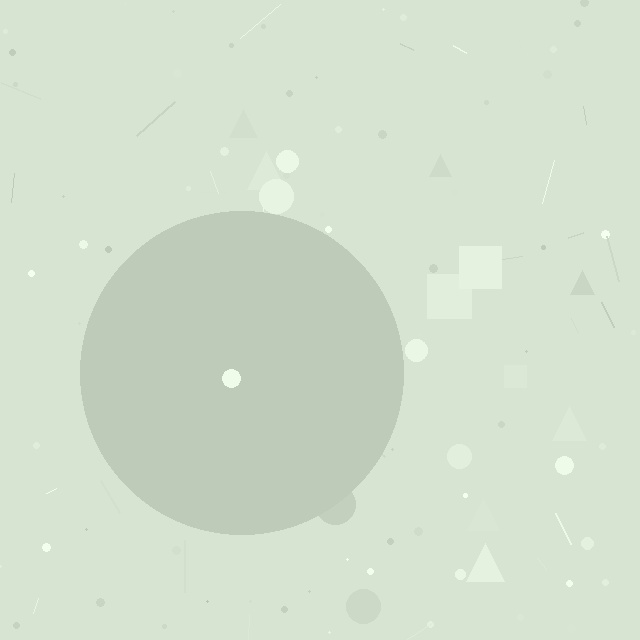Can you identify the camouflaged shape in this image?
The camouflaged shape is a circle.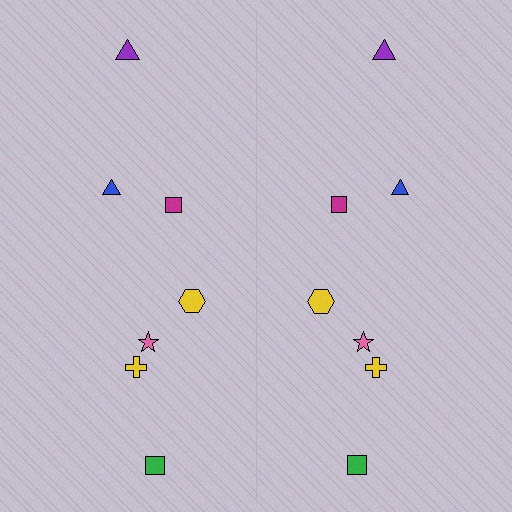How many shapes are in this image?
There are 14 shapes in this image.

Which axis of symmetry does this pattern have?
The pattern has a vertical axis of symmetry running through the center of the image.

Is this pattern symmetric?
Yes, this pattern has bilateral (reflection) symmetry.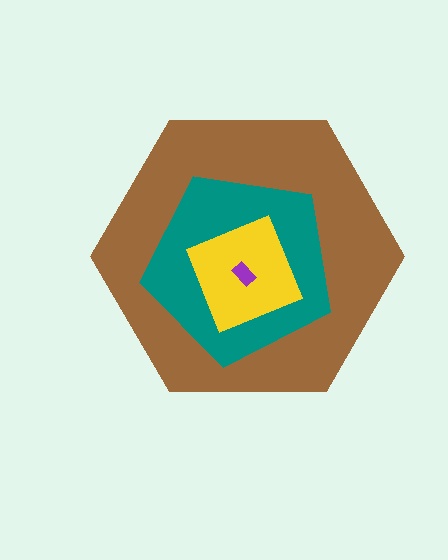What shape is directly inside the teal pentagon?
The yellow square.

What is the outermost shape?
The brown hexagon.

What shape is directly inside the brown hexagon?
The teal pentagon.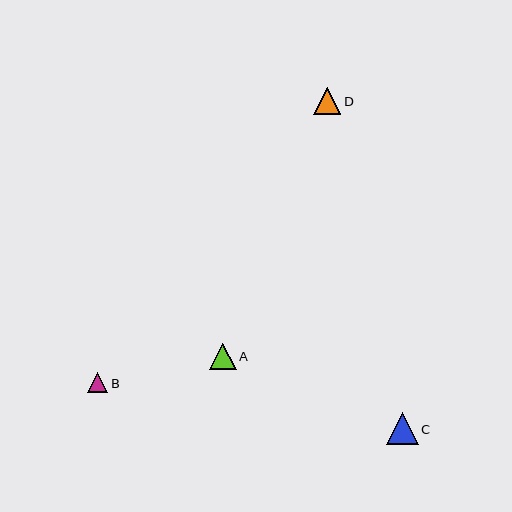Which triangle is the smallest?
Triangle B is the smallest with a size of approximately 20 pixels.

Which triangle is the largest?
Triangle C is the largest with a size of approximately 32 pixels.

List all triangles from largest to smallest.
From largest to smallest: C, D, A, B.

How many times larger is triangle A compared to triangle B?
Triangle A is approximately 1.3 times the size of triangle B.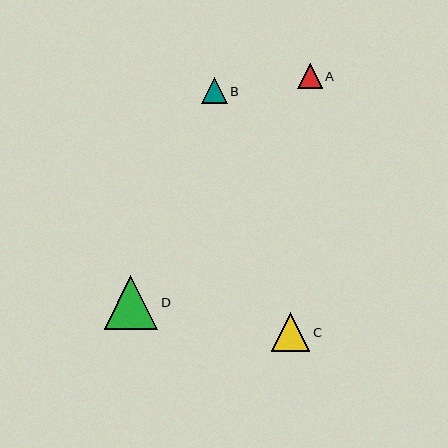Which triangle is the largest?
Triangle D is the largest with a size of approximately 53 pixels.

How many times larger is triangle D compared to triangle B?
Triangle D is approximately 2.0 times the size of triangle B.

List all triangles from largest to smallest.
From largest to smallest: D, C, B, A.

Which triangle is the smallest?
Triangle A is the smallest with a size of approximately 25 pixels.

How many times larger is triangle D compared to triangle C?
Triangle D is approximately 1.4 times the size of triangle C.